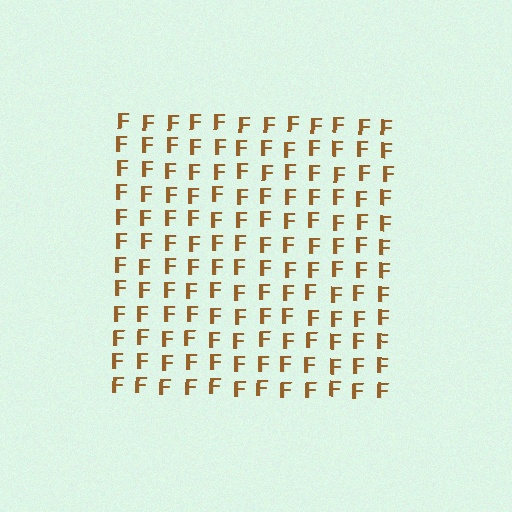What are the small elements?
The small elements are letter F's.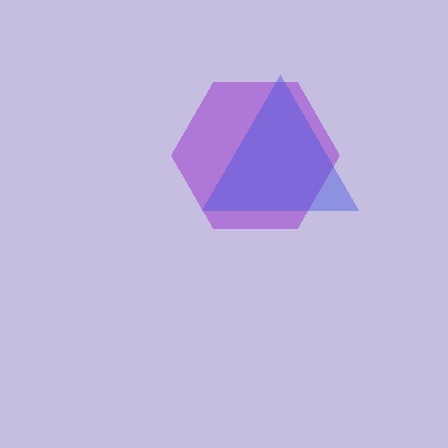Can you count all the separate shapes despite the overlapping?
Yes, there are 2 separate shapes.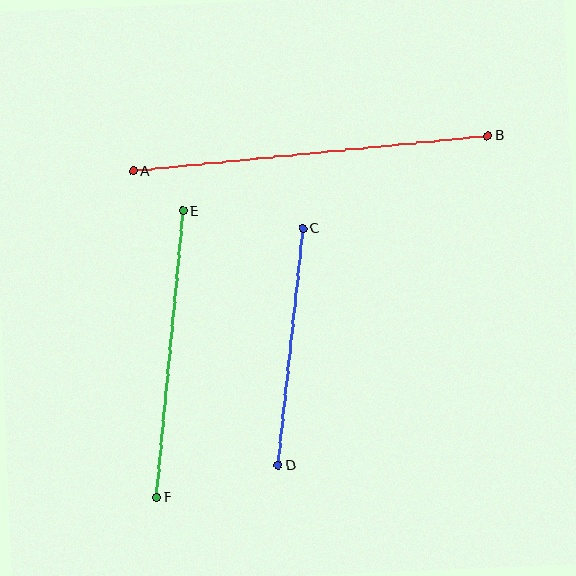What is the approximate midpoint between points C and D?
The midpoint is at approximately (290, 347) pixels.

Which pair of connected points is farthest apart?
Points A and B are farthest apart.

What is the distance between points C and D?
The distance is approximately 238 pixels.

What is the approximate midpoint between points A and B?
The midpoint is at approximately (310, 153) pixels.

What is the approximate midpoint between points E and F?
The midpoint is at approximately (170, 354) pixels.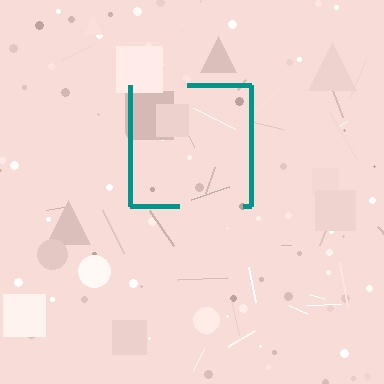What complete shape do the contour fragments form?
The contour fragments form a square.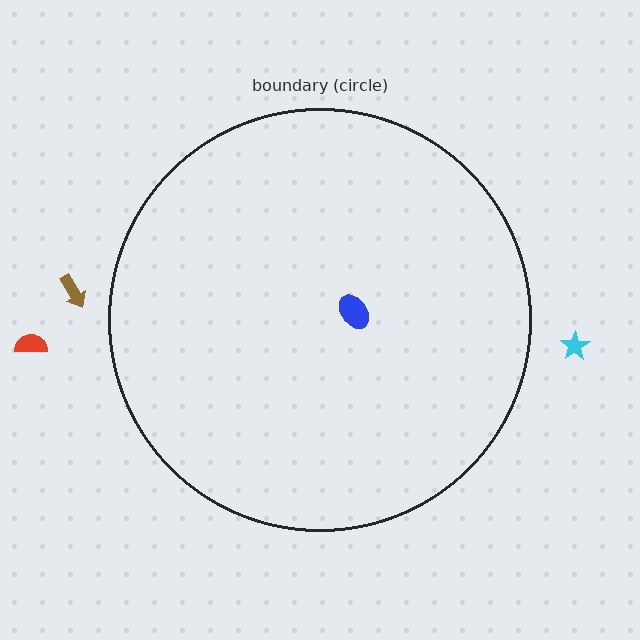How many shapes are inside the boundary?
1 inside, 3 outside.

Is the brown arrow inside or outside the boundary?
Outside.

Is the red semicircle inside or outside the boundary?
Outside.